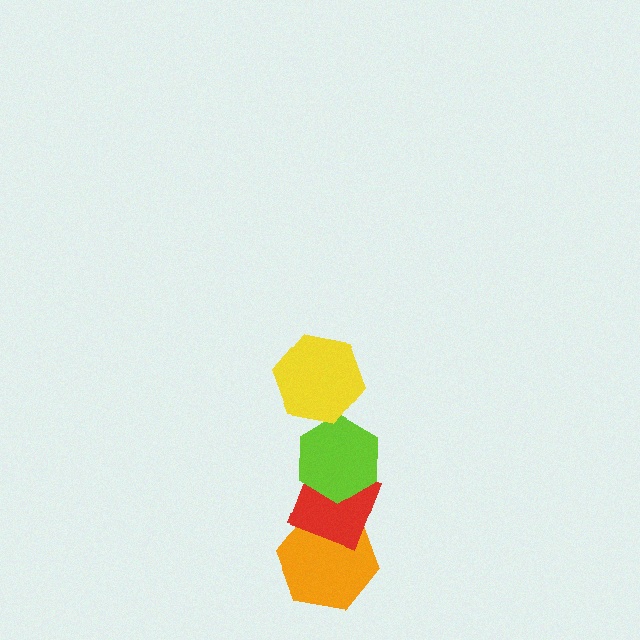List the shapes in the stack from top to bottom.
From top to bottom: the yellow hexagon, the lime hexagon, the red diamond, the orange hexagon.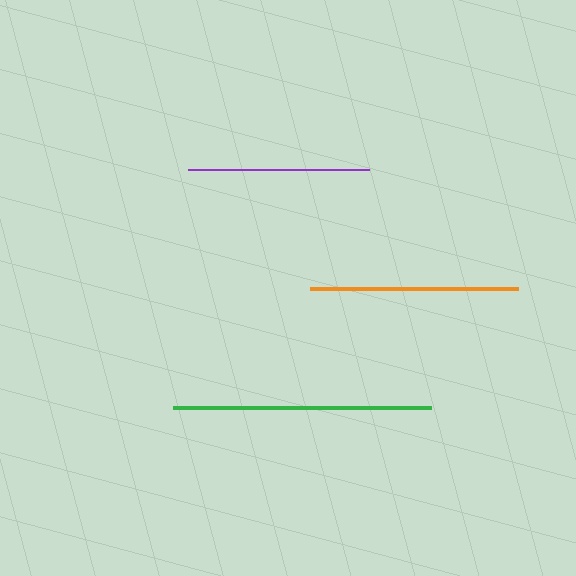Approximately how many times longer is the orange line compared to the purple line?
The orange line is approximately 1.2 times the length of the purple line.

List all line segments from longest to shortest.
From longest to shortest: green, orange, purple.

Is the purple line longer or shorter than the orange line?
The orange line is longer than the purple line.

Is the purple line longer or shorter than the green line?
The green line is longer than the purple line.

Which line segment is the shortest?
The purple line is the shortest at approximately 181 pixels.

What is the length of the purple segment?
The purple segment is approximately 181 pixels long.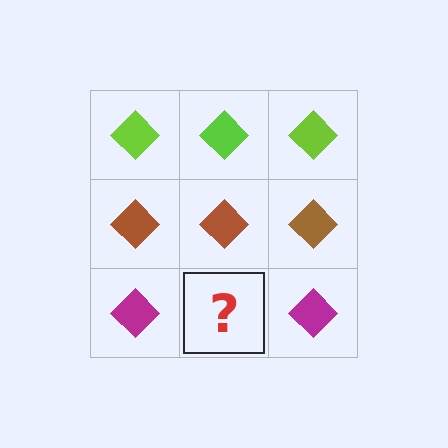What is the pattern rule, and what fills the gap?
The rule is that each row has a consistent color. The gap should be filled with a magenta diamond.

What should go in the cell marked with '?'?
The missing cell should contain a magenta diamond.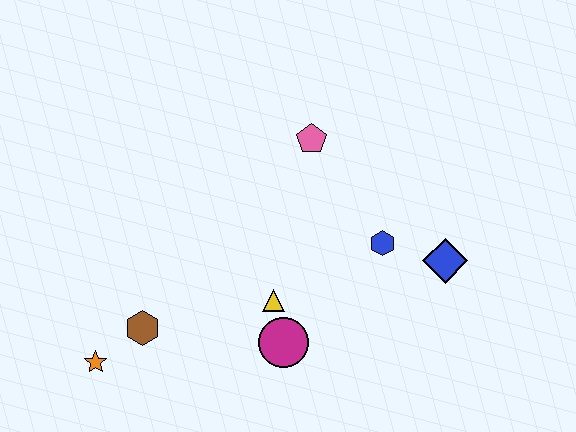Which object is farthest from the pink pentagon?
The orange star is farthest from the pink pentagon.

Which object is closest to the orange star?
The brown hexagon is closest to the orange star.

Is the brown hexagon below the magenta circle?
No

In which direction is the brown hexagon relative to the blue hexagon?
The brown hexagon is to the left of the blue hexagon.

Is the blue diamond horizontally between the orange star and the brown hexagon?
No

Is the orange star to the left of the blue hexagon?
Yes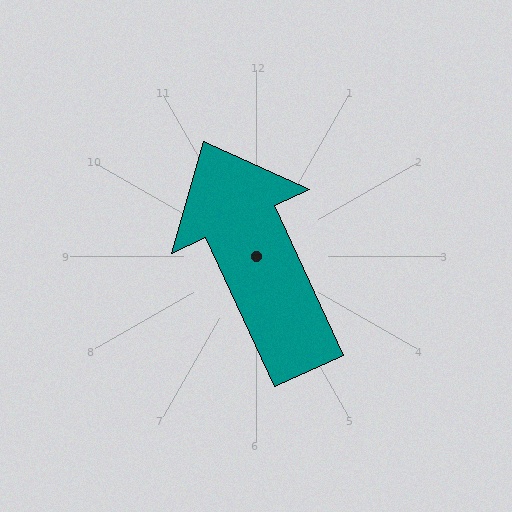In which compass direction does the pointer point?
Northwest.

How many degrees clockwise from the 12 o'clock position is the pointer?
Approximately 335 degrees.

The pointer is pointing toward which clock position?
Roughly 11 o'clock.